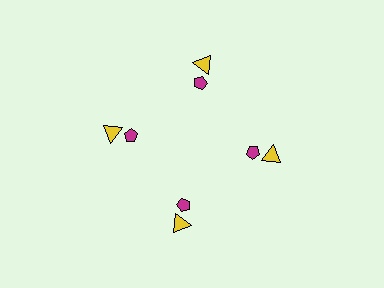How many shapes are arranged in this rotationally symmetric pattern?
There are 8 shapes, arranged in 4 groups of 2.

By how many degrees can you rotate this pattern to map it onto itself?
The pattern maps onto itself every 90 degrees of rotation.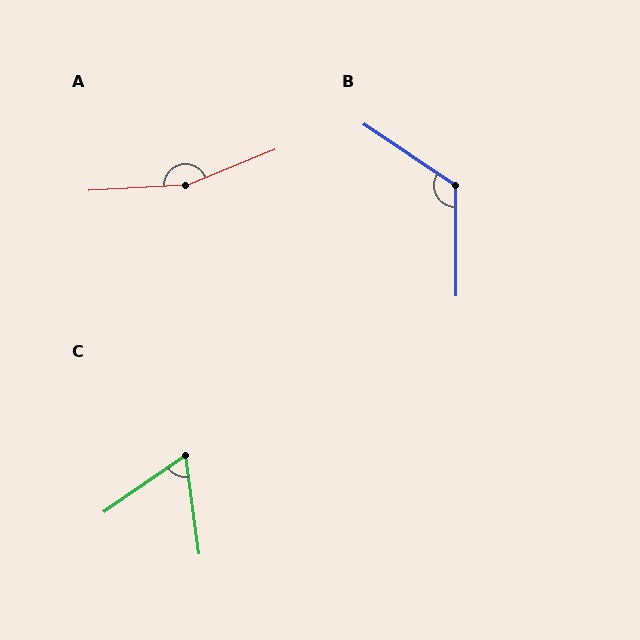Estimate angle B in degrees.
Approximately 124 degrees.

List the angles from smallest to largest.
C (63°), B (124°), A (161°).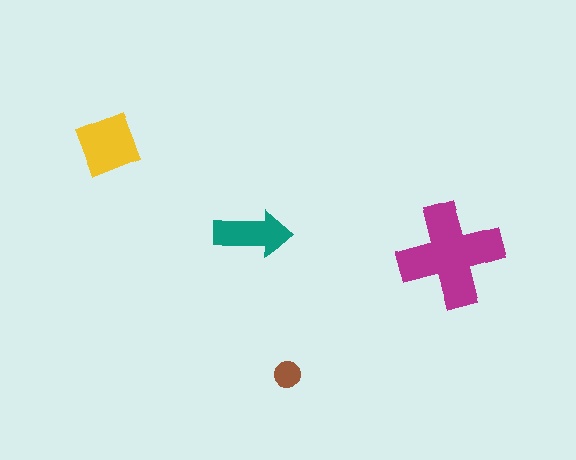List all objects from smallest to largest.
The brown circle, the teal arrow, the yellow square, the magenta cross.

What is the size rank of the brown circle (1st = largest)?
4th.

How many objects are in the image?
There are 4 objects in the image.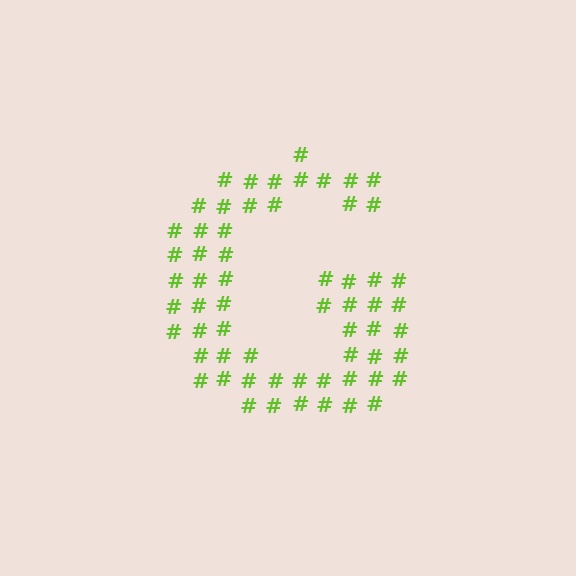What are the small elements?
The small elements are hash symbols.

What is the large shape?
The large shape is the letter G.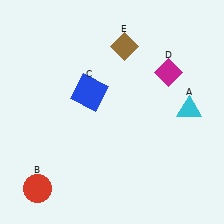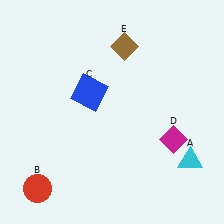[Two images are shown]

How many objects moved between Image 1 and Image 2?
2 objects moved between the two images.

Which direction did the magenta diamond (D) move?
The magenta diamond (D) moved down.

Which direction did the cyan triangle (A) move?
The cyan triangle (A) moved down.